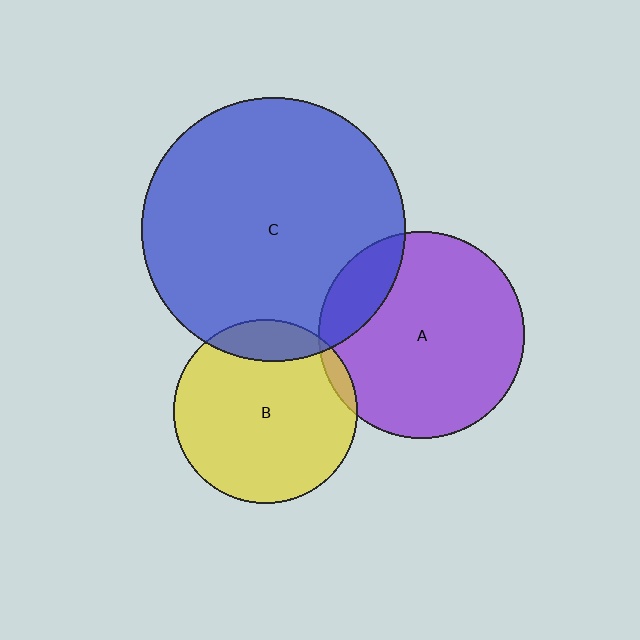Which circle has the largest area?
Circle C (blue).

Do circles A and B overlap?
Yes.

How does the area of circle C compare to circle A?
Approximately 1.6 times.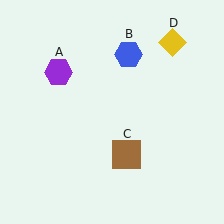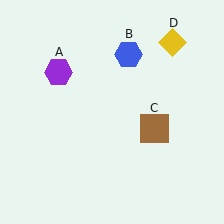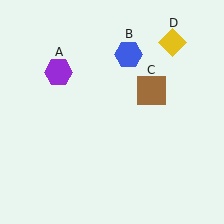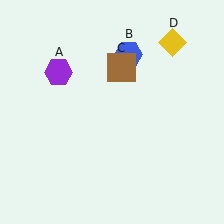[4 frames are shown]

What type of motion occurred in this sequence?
The brown square (object C) rotated counterclockwise around the center of the scene.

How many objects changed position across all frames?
1 object changed position: brown square (object C).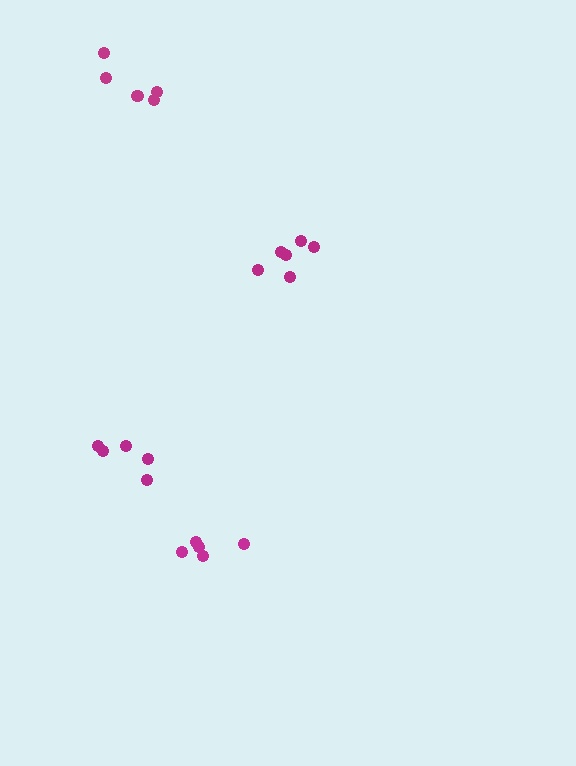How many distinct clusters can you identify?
There are 4 distinct clusters.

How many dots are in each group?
Group 1: 5 dots, Group 2: 6 dots, Group 3: 5 dots, Group 4: 5 dots (21 total).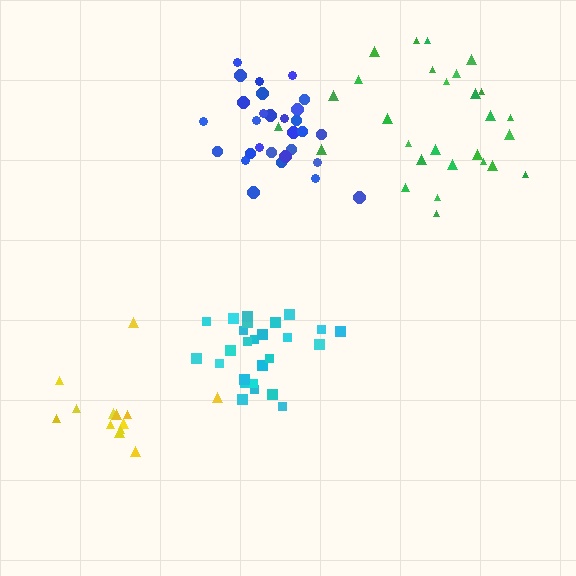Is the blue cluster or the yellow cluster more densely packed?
Blue.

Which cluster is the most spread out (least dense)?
Green.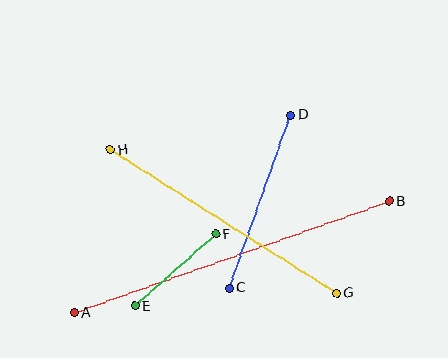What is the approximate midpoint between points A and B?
The midpoint is at approximately (232, 257) pixels.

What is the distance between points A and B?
The distance is approximately 334 pixels.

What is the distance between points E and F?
The distance is approximately 108 pixels.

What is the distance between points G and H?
The distance is approximately 268 pixels.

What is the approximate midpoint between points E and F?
The midpoint is at approximately (175, 270) pixels.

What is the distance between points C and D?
The distance is approximately 184 pixels.